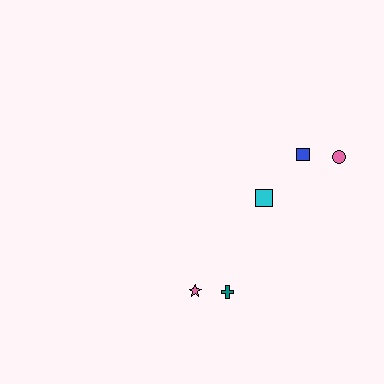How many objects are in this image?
There are 5 objects.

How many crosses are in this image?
There is 1 cross.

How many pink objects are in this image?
There are 2 pink objects.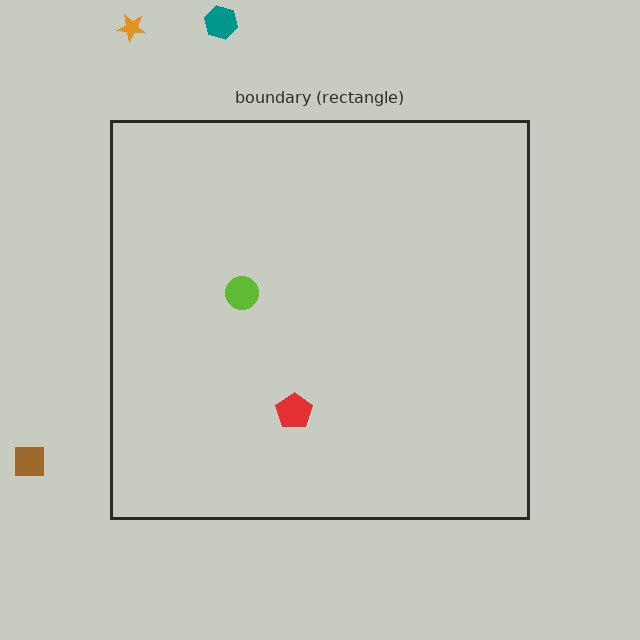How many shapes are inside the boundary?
2 inside, 3 outside.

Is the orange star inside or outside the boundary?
Outside.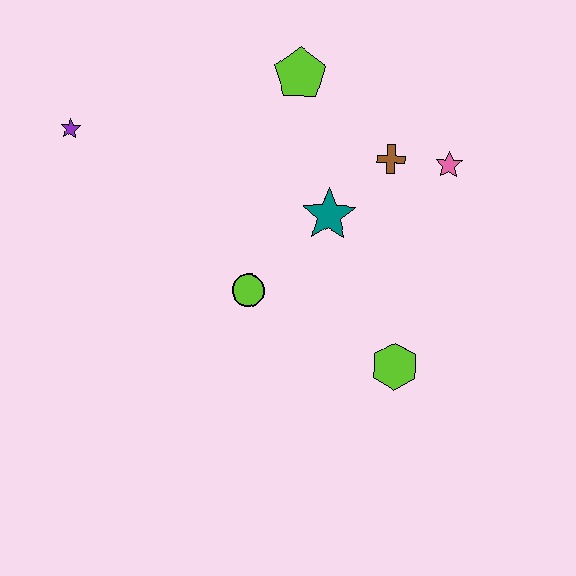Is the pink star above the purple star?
No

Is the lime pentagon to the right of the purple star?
Yes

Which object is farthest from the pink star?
The purple star is farthest from the pink star.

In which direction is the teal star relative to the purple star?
The teal star is to the right of the purple star.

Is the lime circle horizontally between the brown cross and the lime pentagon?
No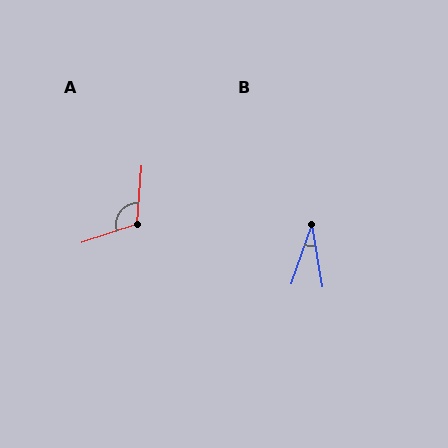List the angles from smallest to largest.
B (29°), A (113°).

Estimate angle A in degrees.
Approximately 113 degrees.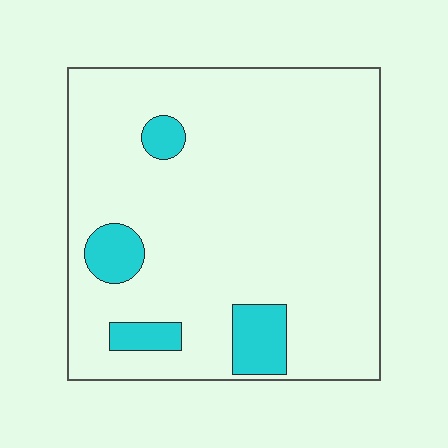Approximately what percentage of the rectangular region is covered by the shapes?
Approximately 10%.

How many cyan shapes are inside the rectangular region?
4.